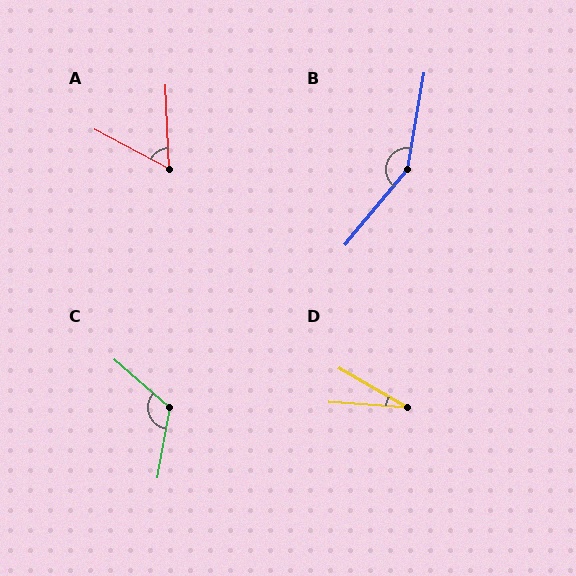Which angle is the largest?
B, at approximately 150 degrees.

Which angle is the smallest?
D, at approximately 25 degrees.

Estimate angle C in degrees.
Approximately 121 degrees.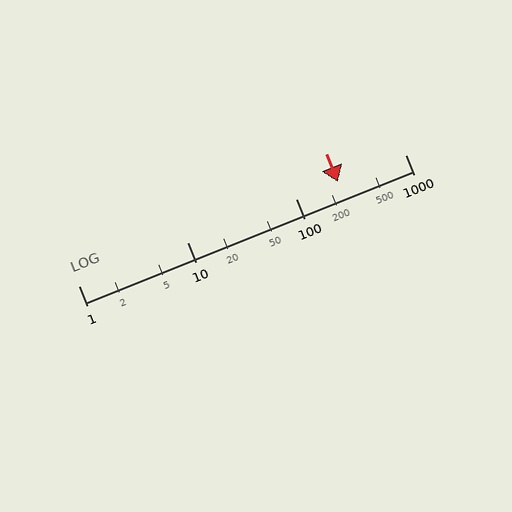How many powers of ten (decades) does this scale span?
The scale spans 3 decades, from 1 to 1000.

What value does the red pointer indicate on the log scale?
The pointer indicates approximately 240.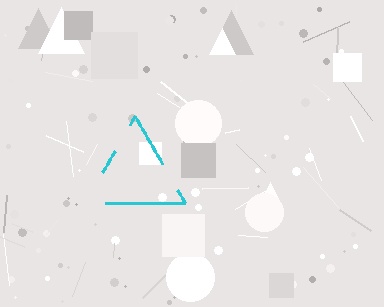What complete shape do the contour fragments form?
The contour fragments form a triangle.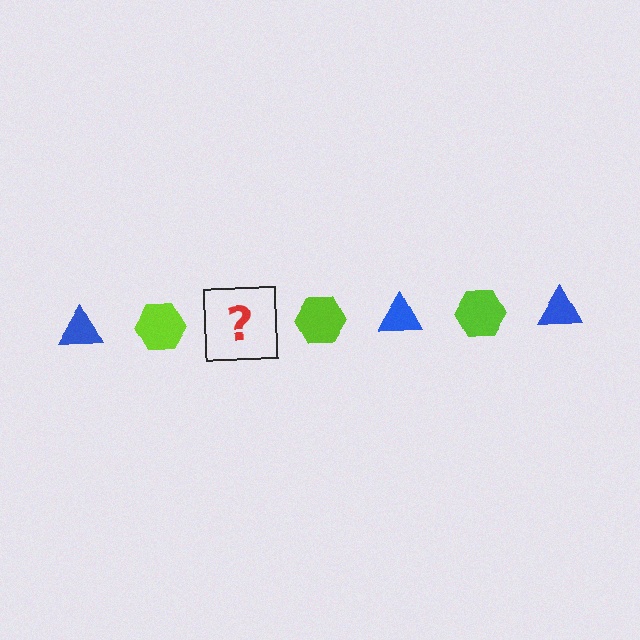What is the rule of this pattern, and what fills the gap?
The rule is that the pattern alternates between blue triangle and lime hexagon. The gap should be filled with a blue triangle.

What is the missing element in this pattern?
The missing element is a blue triangle.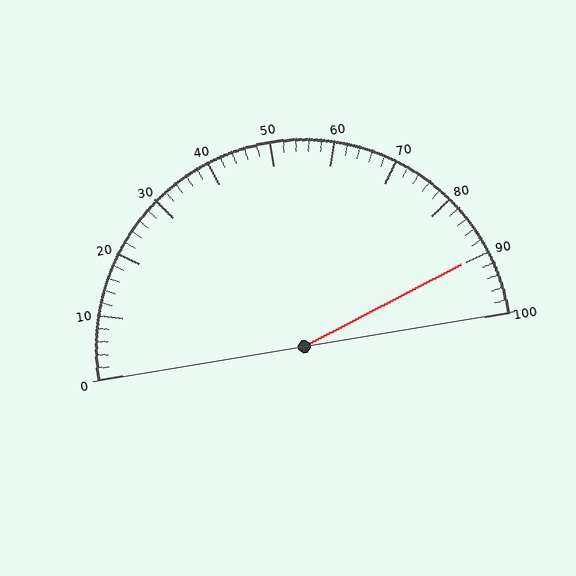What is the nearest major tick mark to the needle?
The nearest major tick mark is 90.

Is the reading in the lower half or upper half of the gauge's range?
The reading is in the upper half of the range (0 to 100).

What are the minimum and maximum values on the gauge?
The gauge ranges from 0 to 100.